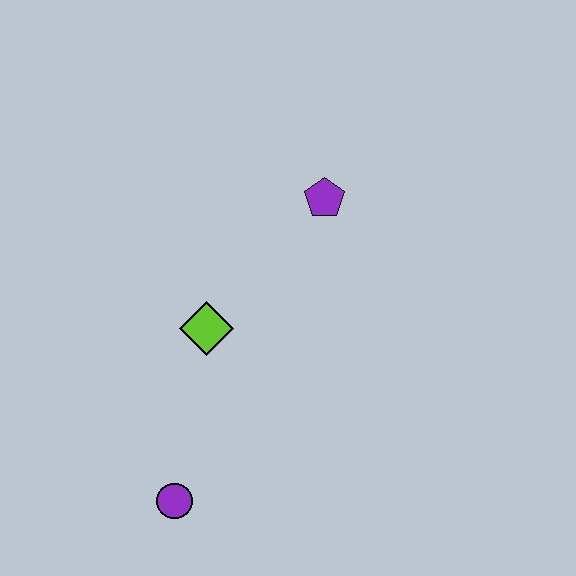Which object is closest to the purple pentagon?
The lime diamond is closest to the purple pentagon.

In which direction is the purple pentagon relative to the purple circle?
The purple pentagon is above the purple circle.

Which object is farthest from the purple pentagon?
The purple circle is farthest from the purple pentagon.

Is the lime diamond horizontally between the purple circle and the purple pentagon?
Yes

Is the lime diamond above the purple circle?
Yes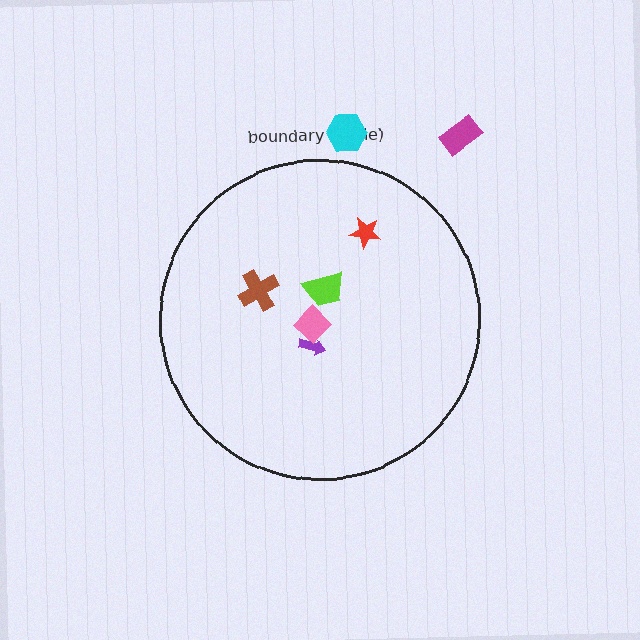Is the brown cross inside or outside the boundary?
Inside.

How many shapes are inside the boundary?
5 inside, 2 outside.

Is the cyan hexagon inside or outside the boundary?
Outside.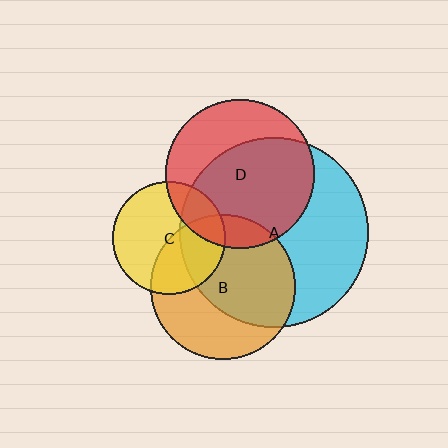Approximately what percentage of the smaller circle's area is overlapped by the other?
Approximately 15%.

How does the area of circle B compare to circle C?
Approximately 1.7 times.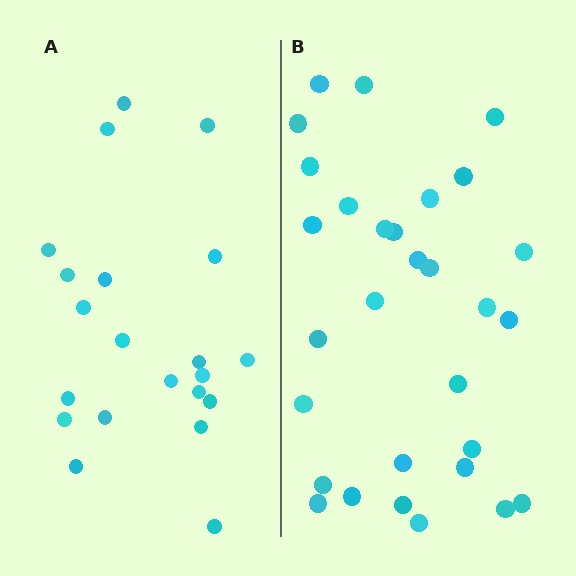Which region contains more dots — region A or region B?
Region B (the right region) has more dots.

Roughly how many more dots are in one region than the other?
Region B has roughly 8 or so more dots than region A.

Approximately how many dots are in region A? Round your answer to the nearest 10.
About 20 dots. (The exact count is 21, which rounds to 20.)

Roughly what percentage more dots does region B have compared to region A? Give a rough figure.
About 45% more.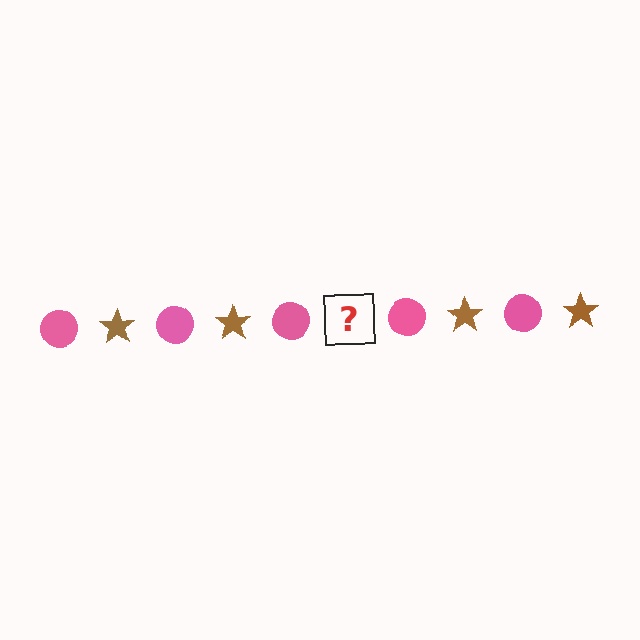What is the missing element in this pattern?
The missing element is a brown star.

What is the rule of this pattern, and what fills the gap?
The rule is that the pattern alternates between pink circle and brown star. The gap should be filled with a brown star.